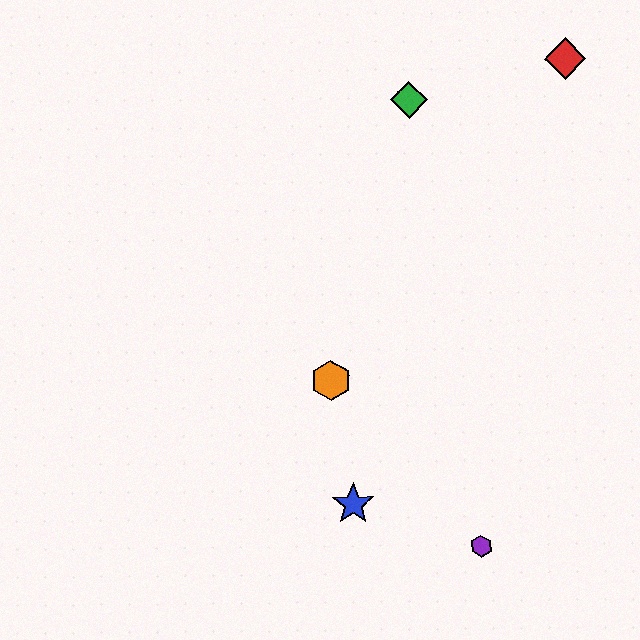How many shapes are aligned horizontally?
2 shapes (the yellow star, the orange hexagon) are aligned horizontally.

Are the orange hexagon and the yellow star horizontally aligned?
Yes, both are at y≈381.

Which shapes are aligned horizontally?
The yellow star, the orange hexagon are aligned horizontally.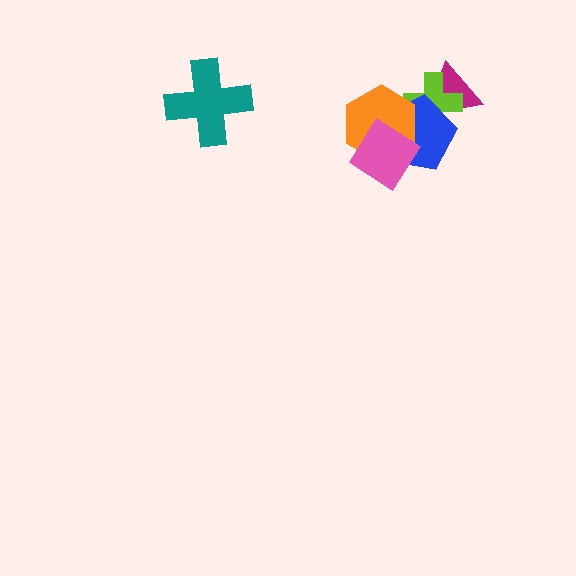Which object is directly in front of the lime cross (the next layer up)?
The blue pentagon is directly in front of the lime cross.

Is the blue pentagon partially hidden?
Yes, it is partially covered by another shape.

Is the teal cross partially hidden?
No, no other shape covers it.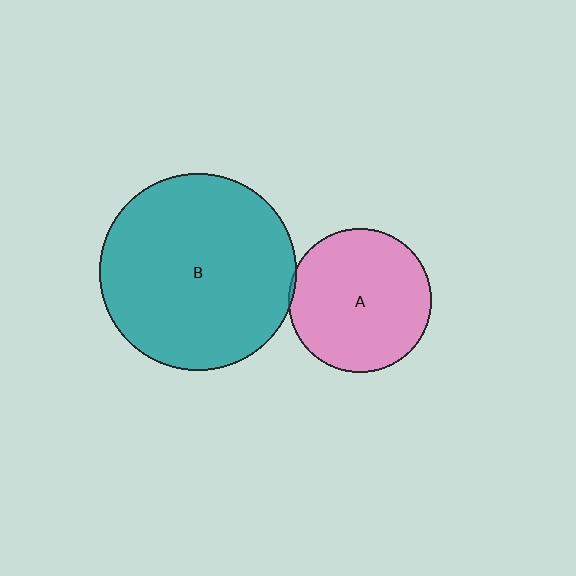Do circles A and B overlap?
Yes.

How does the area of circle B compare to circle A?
Approximately 1.9 times.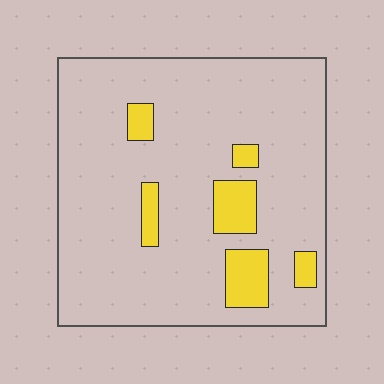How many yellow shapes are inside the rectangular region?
6.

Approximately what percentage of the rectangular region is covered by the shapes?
Approximately 10%.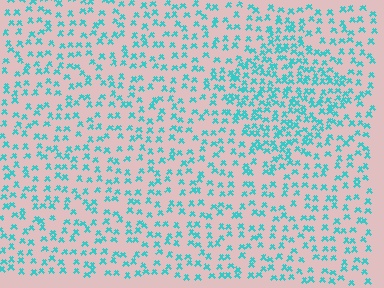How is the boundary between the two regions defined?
The boundary is defined by a change in element density (approximately 1.9x ratio). All elements are the same color, size, and shape.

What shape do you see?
I see a diamond.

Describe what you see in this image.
The image contains small cyan elements arranged at two different densities. A diamond-shaped region is visible where the elements are more densely packed than the surrounding area.